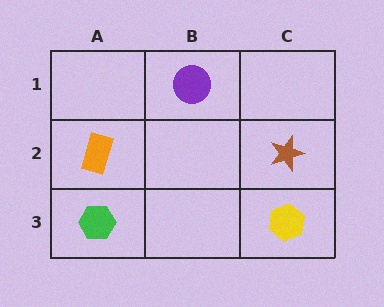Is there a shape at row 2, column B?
No, that cell is empty.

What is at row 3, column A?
A green hexagon.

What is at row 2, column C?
A brown star.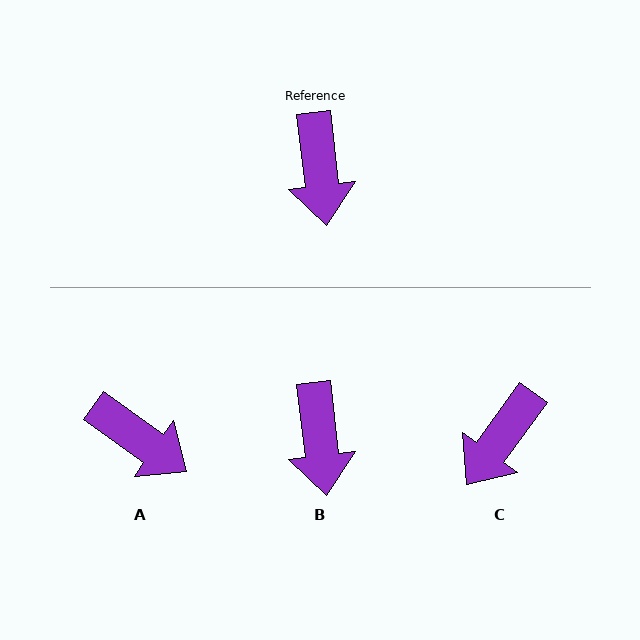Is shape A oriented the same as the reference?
No, it is off by about 48 degrees.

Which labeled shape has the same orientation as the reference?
B.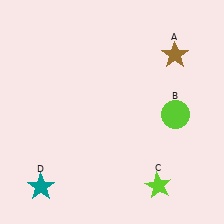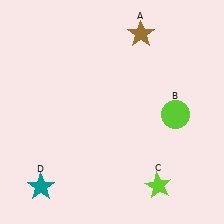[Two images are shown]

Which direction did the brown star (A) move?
The brown star (A) moved left.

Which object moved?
The brown star (A) moved left.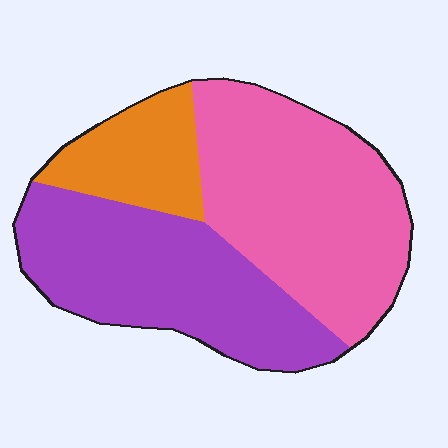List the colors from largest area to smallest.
From largest to smallest: pink, purple, orange.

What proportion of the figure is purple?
Purple takes up about two fifths (2/5) of the figure.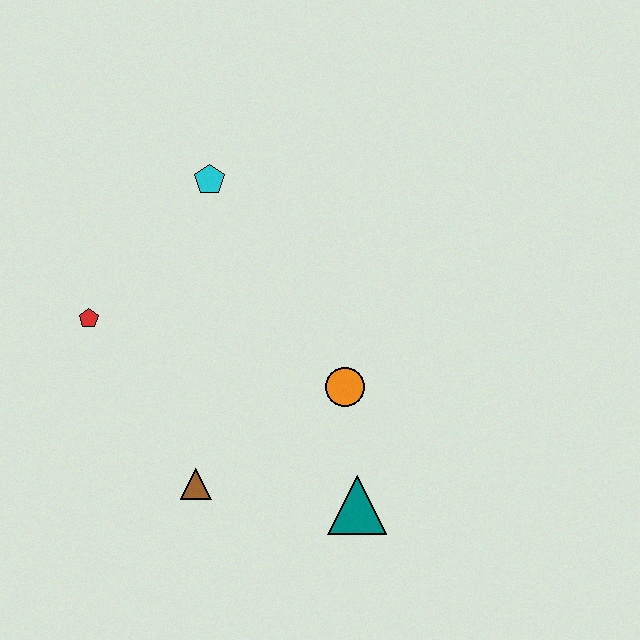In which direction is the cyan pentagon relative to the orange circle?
The cyan pentagon is above the orange circle.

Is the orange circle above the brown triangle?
Yes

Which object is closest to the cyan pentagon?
The red pentagon is closest to the cyan pentagon.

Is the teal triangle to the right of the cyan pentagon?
Yes